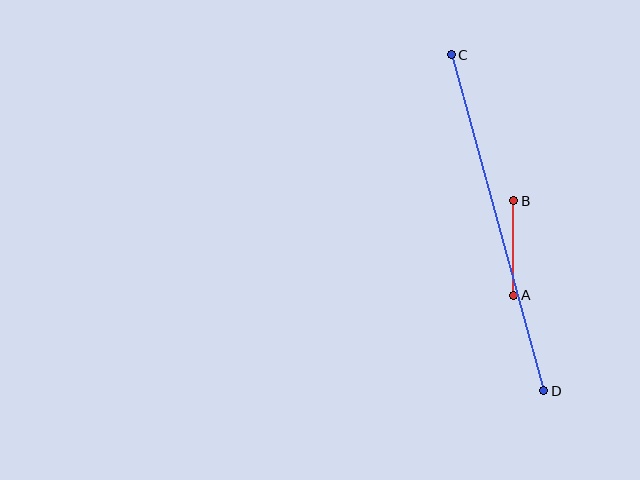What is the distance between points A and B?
The distance is approximately 95 pixels.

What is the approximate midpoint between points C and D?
The midpoint is at approximately (498, 223) pixels.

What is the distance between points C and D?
The distance is approximately 348 pixels.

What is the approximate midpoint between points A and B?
The midpoint is at approximately (514, 248) pixels.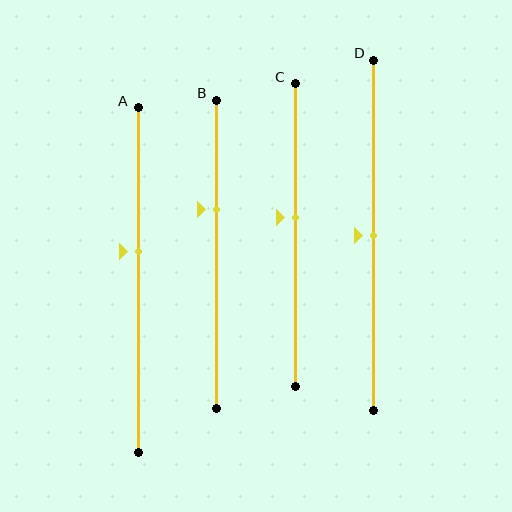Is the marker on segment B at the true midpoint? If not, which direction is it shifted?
No, the marker on segment B is shifted upward by about 15% of the segment length.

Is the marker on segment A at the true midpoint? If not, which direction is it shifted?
No, the marker on segment A is shifted upward by about 8% of the segment length.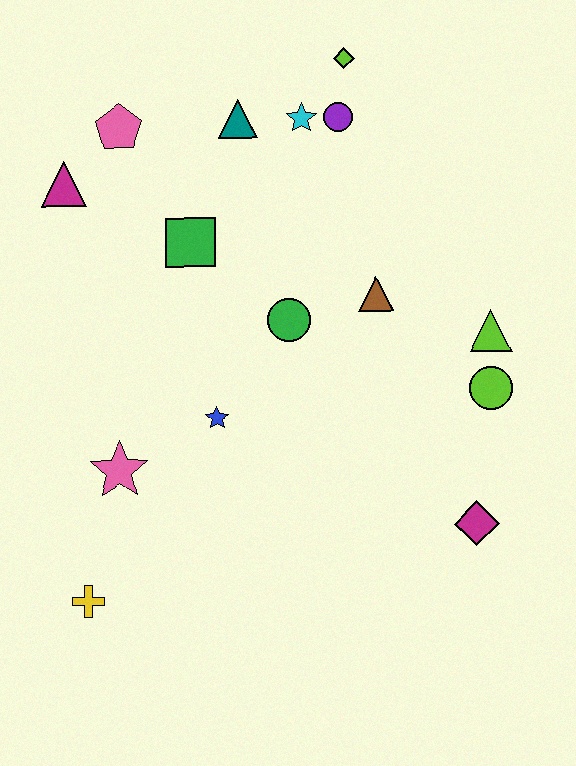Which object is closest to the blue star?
The pink star is closest to the blue star.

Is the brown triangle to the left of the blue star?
No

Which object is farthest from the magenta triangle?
The magenta diamond is farthest from the magenta triangle.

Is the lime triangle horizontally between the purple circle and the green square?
No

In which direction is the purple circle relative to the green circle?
The purple circle is above the green circle.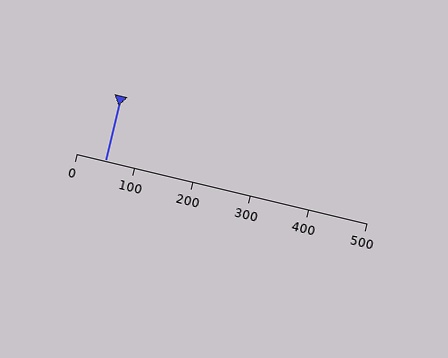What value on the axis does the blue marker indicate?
The marker indicates approximately 50.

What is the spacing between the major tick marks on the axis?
The major ticks are spaced 100 apart.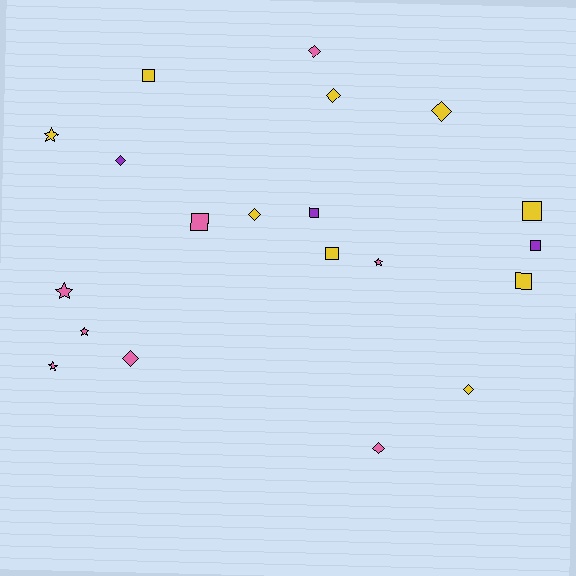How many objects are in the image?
There are 20 objects.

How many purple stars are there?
There are no purple stars.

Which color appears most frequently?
Yellow, with 9 objects.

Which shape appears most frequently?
Diamond, with 8 objects.